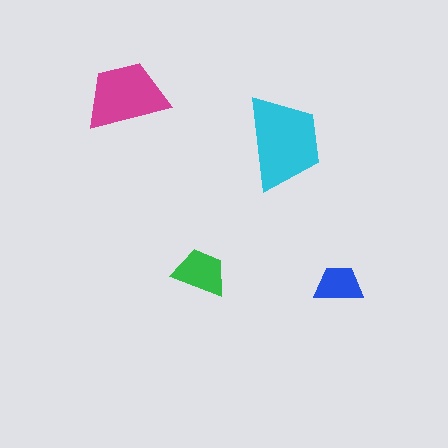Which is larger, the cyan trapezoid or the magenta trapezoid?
The cyan one.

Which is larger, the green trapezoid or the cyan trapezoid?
The cyan one.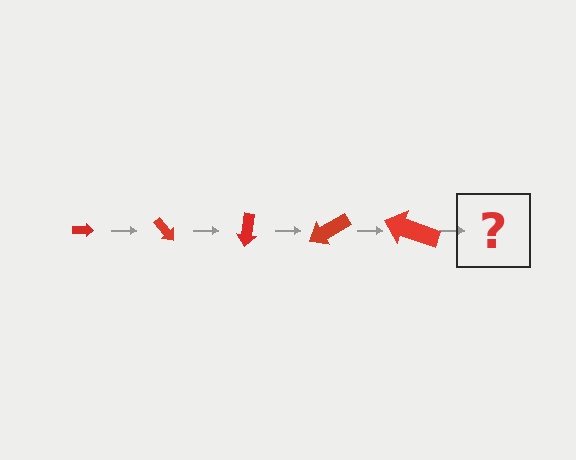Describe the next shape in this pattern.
It should be an arrow, larger than the previous one and rotated 250 degrees from the start.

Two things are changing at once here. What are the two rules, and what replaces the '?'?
The two rules are that the arrow grows larger each step and it rotates 50 degrees each step. The '?' should be an arrow, larger than the previous one and rotated 250 degrees from the start.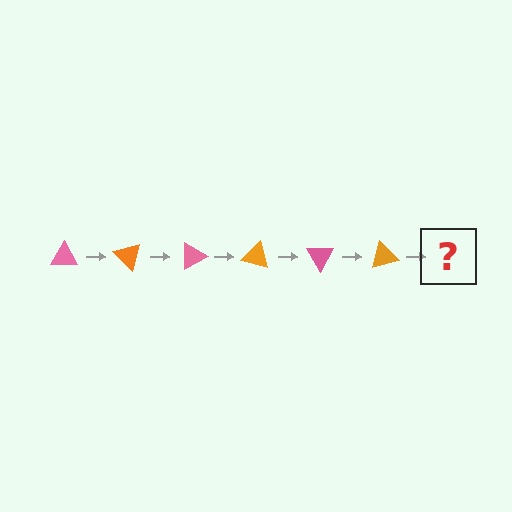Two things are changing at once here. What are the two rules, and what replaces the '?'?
The two rules are that it rotates 45 degrees each step and the color cycles through pink and orange. The '?' should be a pink triangle, rotated 270 degrees from the start.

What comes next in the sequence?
The next element should be a pink triangle, rotated 270 degrees from the start.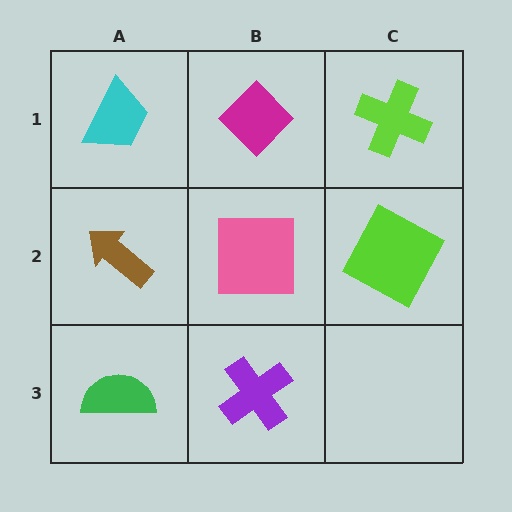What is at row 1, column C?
A lime cross.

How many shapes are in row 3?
2 shapes.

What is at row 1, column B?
A magenta diamond.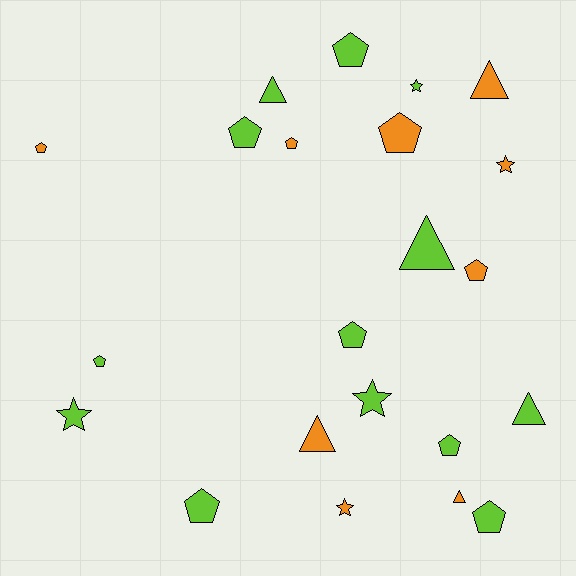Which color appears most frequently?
Lime, with 13 objects.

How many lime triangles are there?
There are 3 lime triangles.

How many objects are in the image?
There are 22 objects.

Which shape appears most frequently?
Pentagon, with 11 objects.